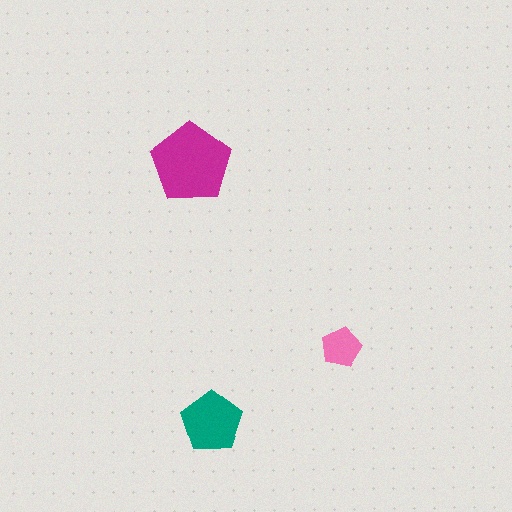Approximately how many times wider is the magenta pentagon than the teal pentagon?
About 1.5 times wider.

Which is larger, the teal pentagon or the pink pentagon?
The teal one.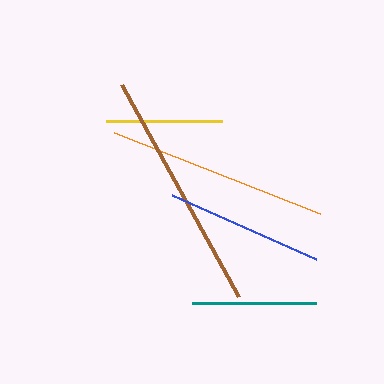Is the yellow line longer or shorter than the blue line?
The blue line is longer than the yellow line.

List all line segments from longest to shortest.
From longest to shortest: brown, orange, blue, teal, yellow.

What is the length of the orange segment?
The orange segment is approximately 221 pixels long.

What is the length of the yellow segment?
The yellow segment is approximately 116 pixels long.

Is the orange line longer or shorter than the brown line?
The brown line is longer than the orange line.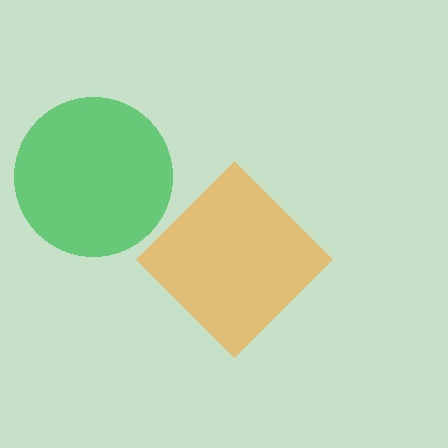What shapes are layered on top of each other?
The layered shapes are: a green circle, an orange diamond.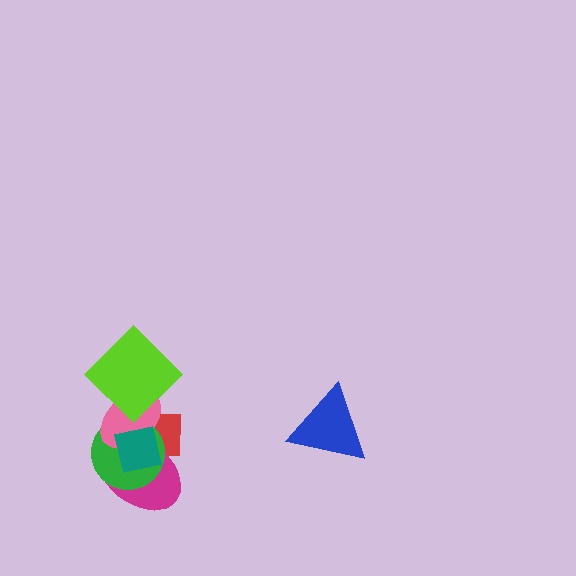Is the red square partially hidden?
Yes, it is partially covered by another shape.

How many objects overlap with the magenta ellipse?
4 objects overlap with the magenta ellipse.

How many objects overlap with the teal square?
4 objects overlap with the teal square.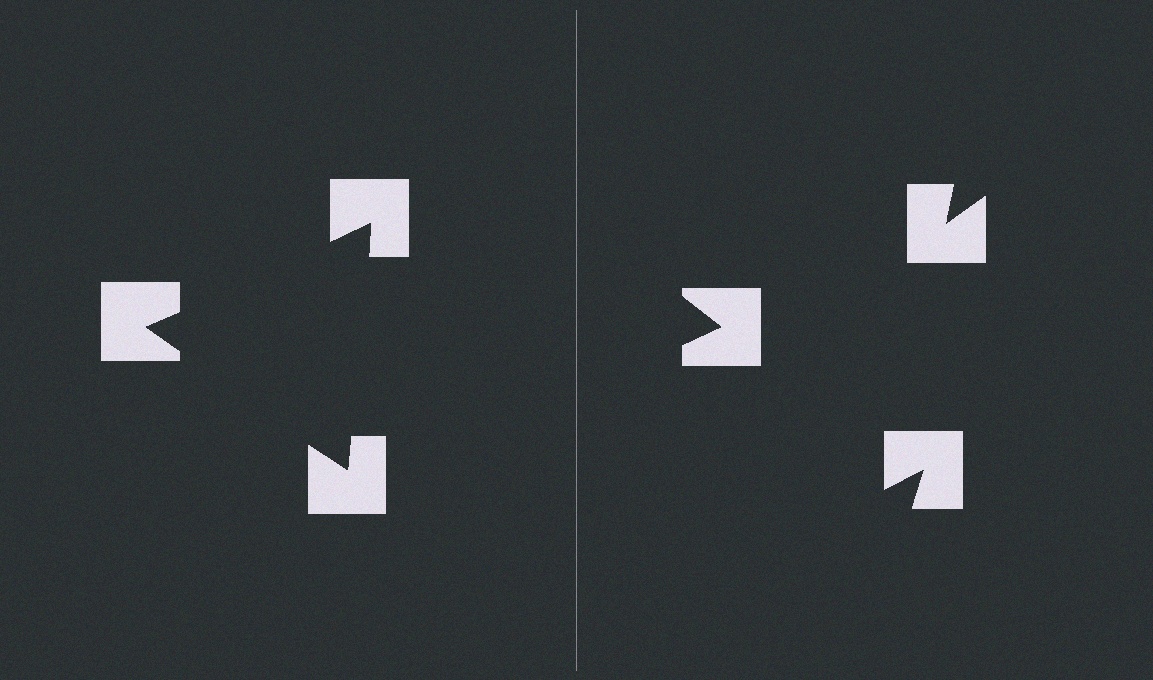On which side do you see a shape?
An illusory triangle appears on the left side. On the right side the wedge cuts are rotated, so no coherent shape forms.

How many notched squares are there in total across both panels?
6 — 3 on each side.